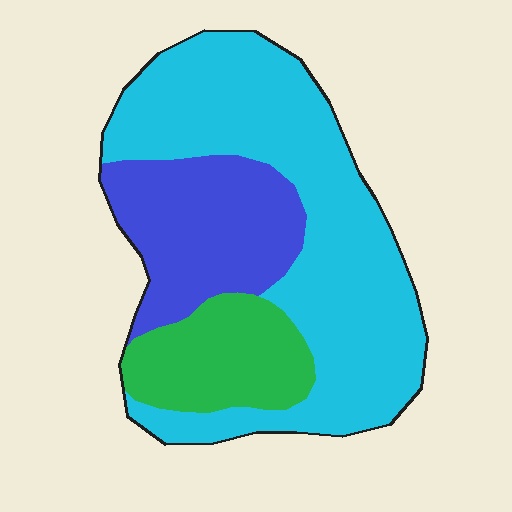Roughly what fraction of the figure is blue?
Blue takes up between a sixth and a third of the figure.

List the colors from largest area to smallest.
From largest to smallest: cyan, blue, green.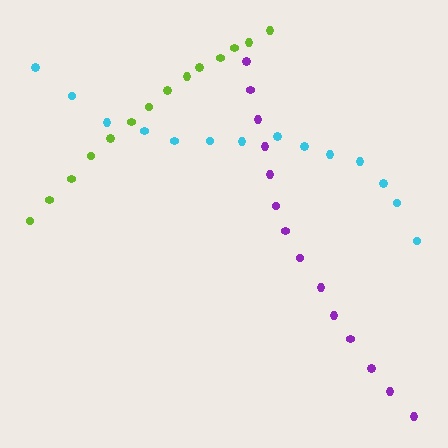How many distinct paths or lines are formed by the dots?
There are 3 distinct paths.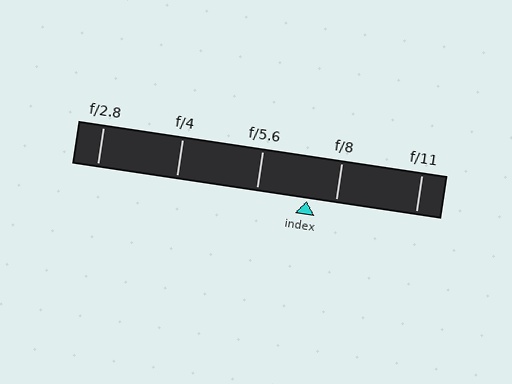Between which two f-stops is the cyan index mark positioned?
The index mark is between f/5.6 and f/8.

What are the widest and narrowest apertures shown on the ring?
The widest aperture shown is f/2.8 and the narrowest is f/11.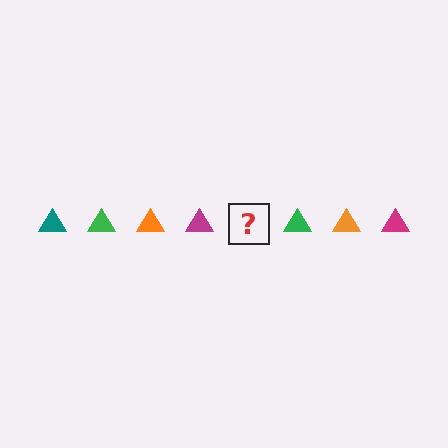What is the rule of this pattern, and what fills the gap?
The rule is that the pattern cycles through teal, green, orange, magenta triangles. The gap should be filled with a teal triangle.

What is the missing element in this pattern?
The missing element is a teal triangle.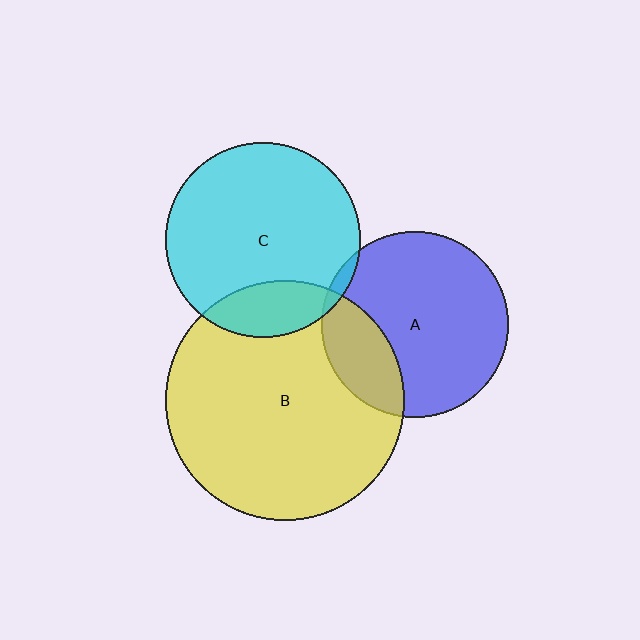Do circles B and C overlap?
Yes.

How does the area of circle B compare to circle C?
Approximately 1.5 times.